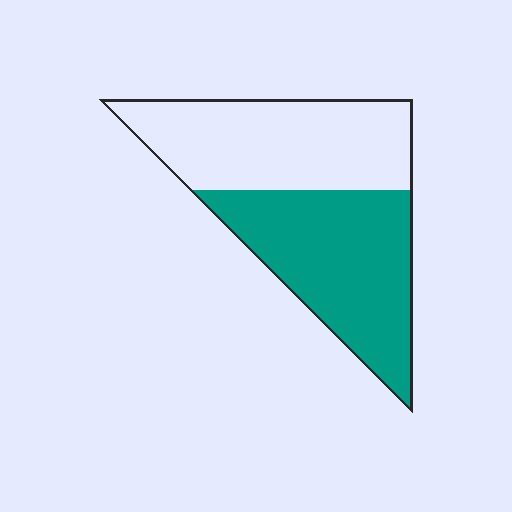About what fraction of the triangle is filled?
About one half (1/2).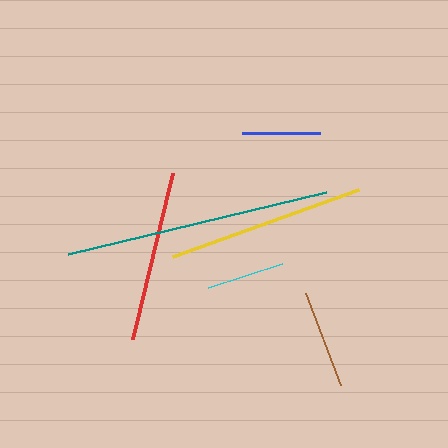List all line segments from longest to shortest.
From longest to shortest: teal, yellow, red, brown, blue, cyan.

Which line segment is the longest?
The teal line is the longest at approximately 265 pixels.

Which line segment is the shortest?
The cyan line is the shortest at approximately 77 pixels.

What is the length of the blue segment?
The blue segment is approximately 79 pixels long.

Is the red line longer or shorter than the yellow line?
The yellow line is longer than the red line.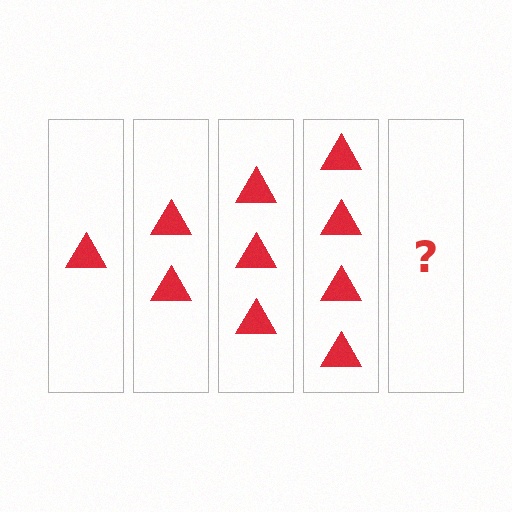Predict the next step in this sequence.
The next step is 5 triangles.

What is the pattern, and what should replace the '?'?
The pattern is that each step adds one more triangle. The '?' should be 5 triangles.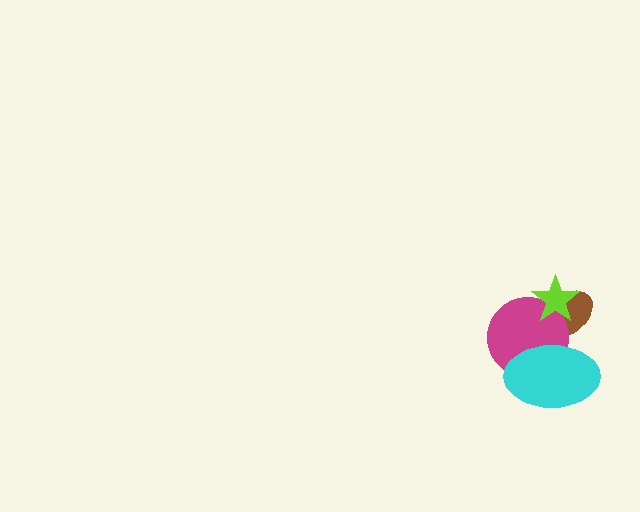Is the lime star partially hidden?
No, no other shape covers it.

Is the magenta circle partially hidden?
Yes, it is partially covered by another shape.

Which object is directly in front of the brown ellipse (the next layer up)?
The magenta circle is directly in front of the brown ellipse.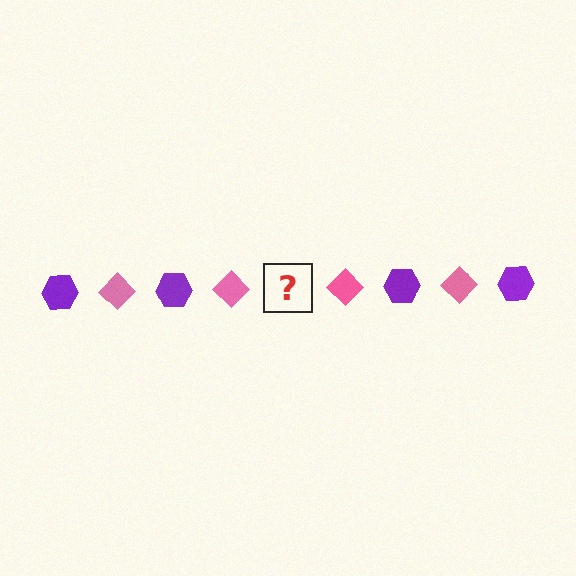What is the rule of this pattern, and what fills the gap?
The rule is that the pattern alternates between purple hexagon and pink diamond. The gap should be filled with a purple hexagon.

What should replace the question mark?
The question mark should be replaced with a purple hexagon.